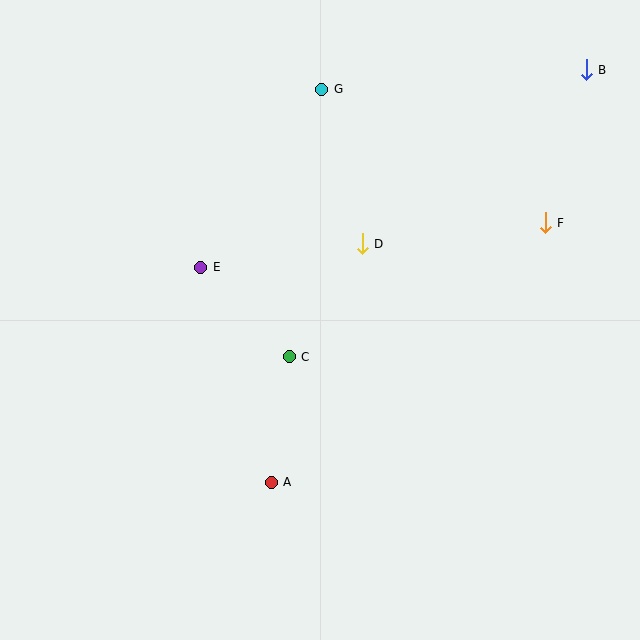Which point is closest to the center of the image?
Point C at (289, 357) is closest to the center.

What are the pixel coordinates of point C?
Point C is at (289, 357).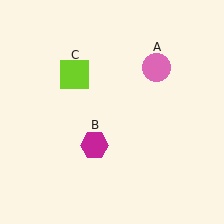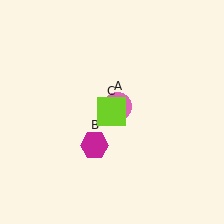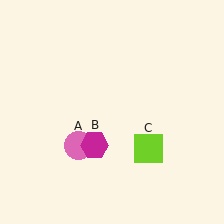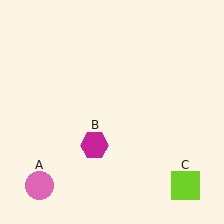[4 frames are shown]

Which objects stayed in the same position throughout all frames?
Magenta hexagon (object B) remained stationary.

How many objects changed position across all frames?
2 objects changed position: pink circle (object A), lime square (object C).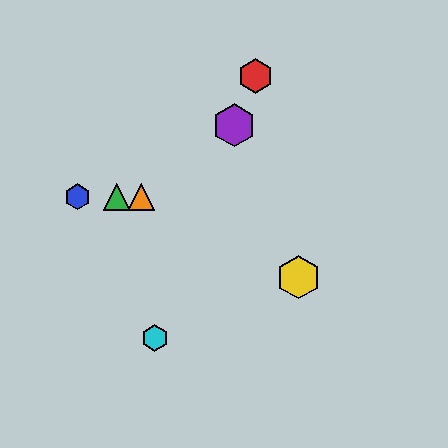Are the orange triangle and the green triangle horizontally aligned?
Yes, both are at y≈197.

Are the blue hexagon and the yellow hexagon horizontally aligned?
No, the blue hexagon is at y≈197 and the yellow hexagon is at y≈277.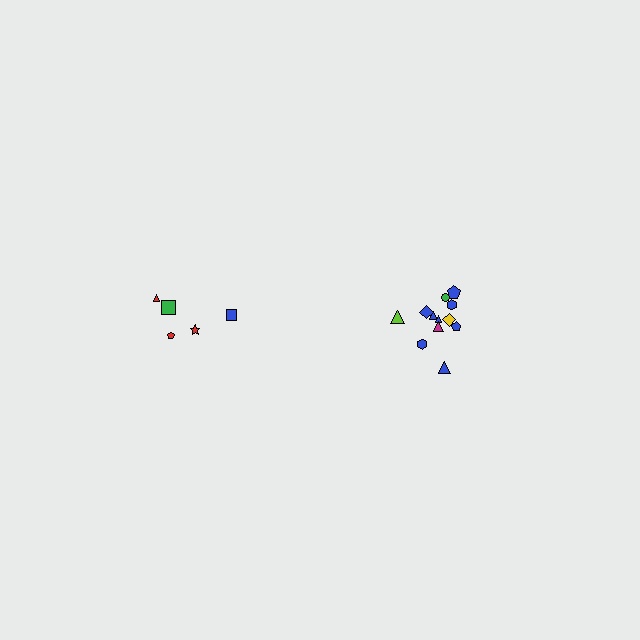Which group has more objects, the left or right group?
The right group.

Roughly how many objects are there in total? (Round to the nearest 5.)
Roughly 15 objects in total.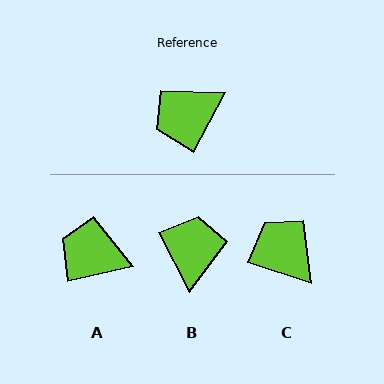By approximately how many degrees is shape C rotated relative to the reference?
Approximately 81 degrees clockwise.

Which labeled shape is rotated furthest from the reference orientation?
B, about 125 degrees away.